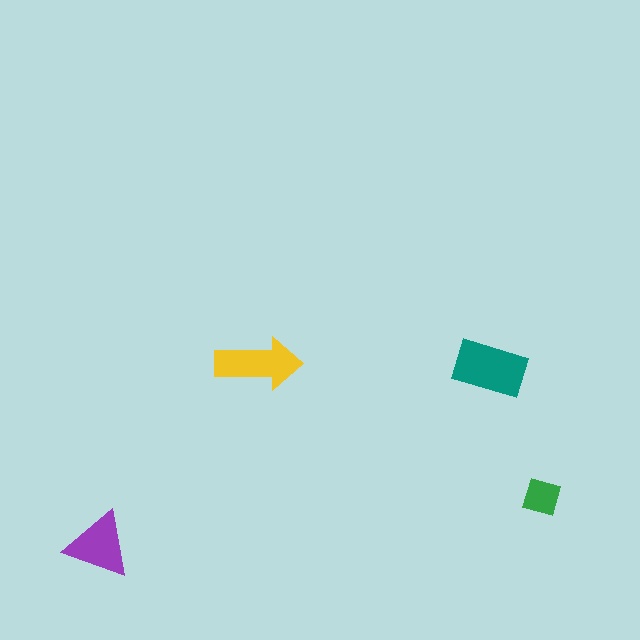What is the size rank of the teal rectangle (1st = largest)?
1st.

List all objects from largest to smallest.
The teal rectangle, the yellow arrow, the purple triangle, the green diamond.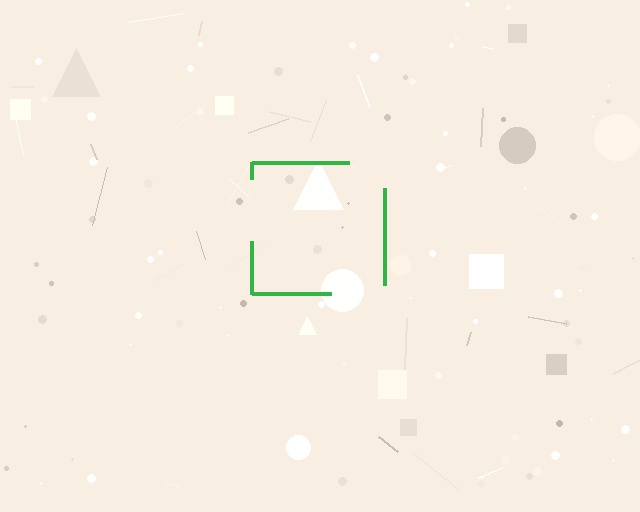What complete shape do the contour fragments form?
The contour fragments form a square.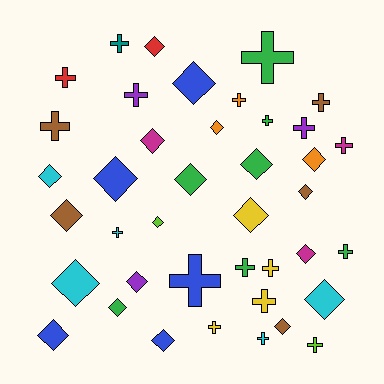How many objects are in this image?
There are 40 objects.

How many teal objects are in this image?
There is 1 teal object.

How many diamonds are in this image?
There are 21 diamonds.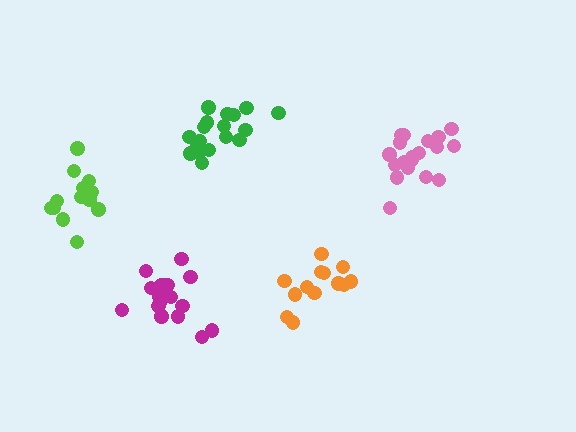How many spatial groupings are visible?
There are 5 spatial groupings.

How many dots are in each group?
Group 1: 18 dots, Group 2: 18 dots, Group 3: 15 dots, Group 4: 19 dots, Group 5: 13 dots (83 total).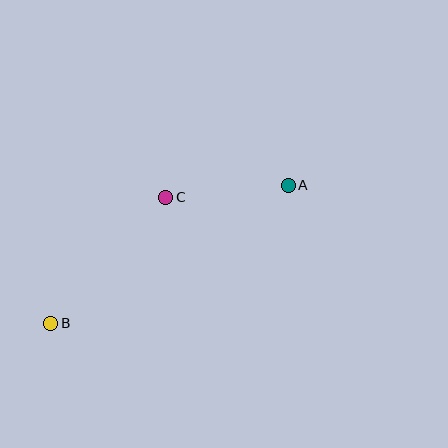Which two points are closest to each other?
Points A and C are closest to each other.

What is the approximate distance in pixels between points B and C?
The distance between B and C is approximately 170 pixels.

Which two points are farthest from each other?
Points A and B are farthest from each other.